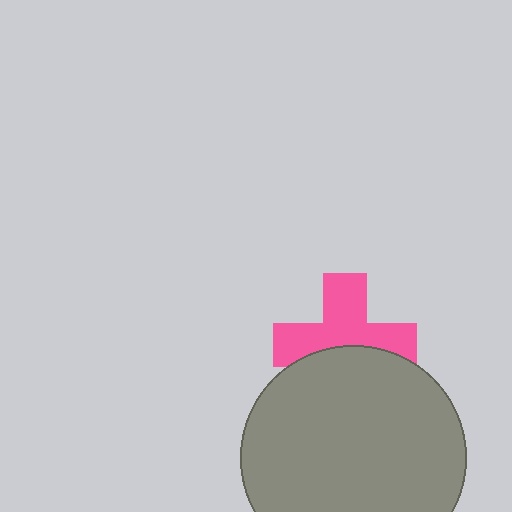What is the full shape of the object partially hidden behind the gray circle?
The partially hidden object is a pink cross.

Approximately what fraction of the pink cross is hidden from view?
Roughly 40% of the pink cross is hidden behind the gray circle.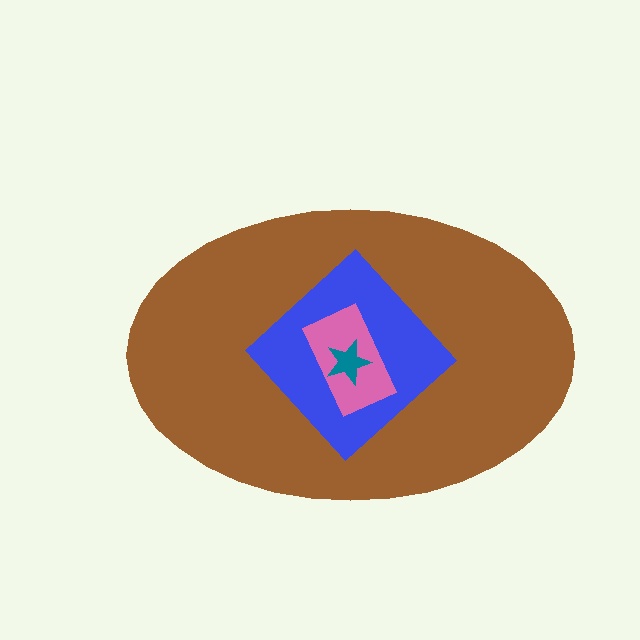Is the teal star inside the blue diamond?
Yes.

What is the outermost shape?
The brown ellipse.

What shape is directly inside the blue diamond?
The pink rectangle.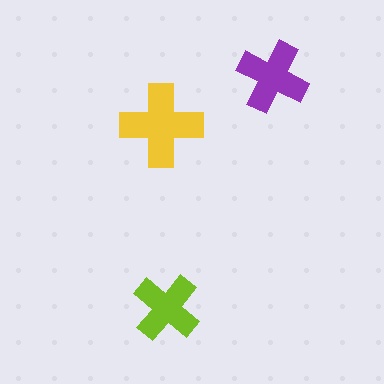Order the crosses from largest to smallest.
the yellow one, the purple one, the lime one.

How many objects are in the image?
There are 3 objects in the image.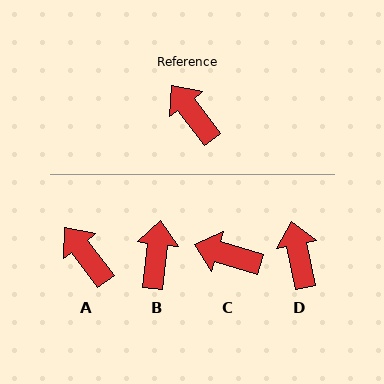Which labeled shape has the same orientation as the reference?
A.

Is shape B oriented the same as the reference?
No, it is off by about 44 degrees.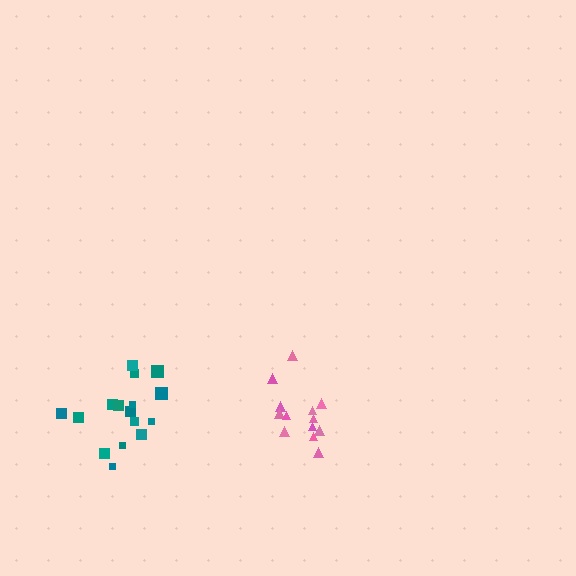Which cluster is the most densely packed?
Pink.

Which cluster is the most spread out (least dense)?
Teal.